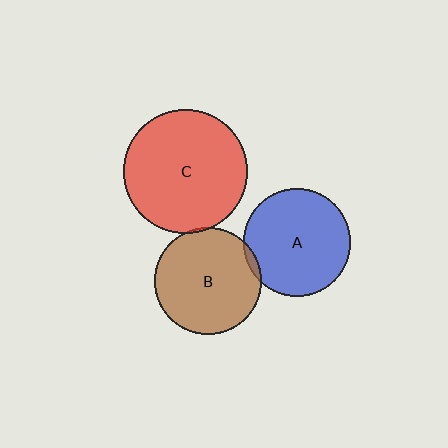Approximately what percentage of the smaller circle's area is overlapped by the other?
Approximately 5%.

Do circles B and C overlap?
Yes.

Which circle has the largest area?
Circle C (red).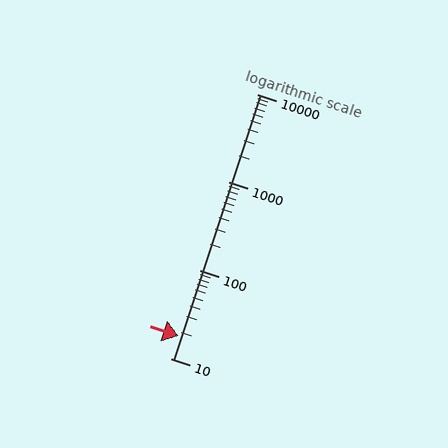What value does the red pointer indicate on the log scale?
The pointer indicates approximately 18.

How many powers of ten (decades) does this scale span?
The scale spans 3 decades, from 10 to 10000.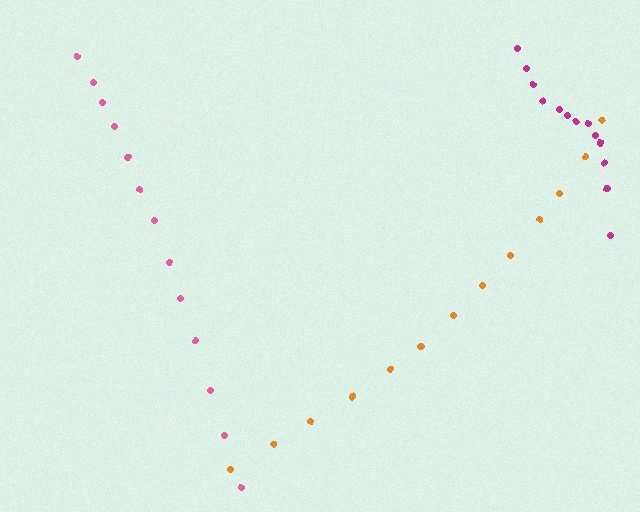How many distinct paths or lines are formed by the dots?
There are 3 distinct paths.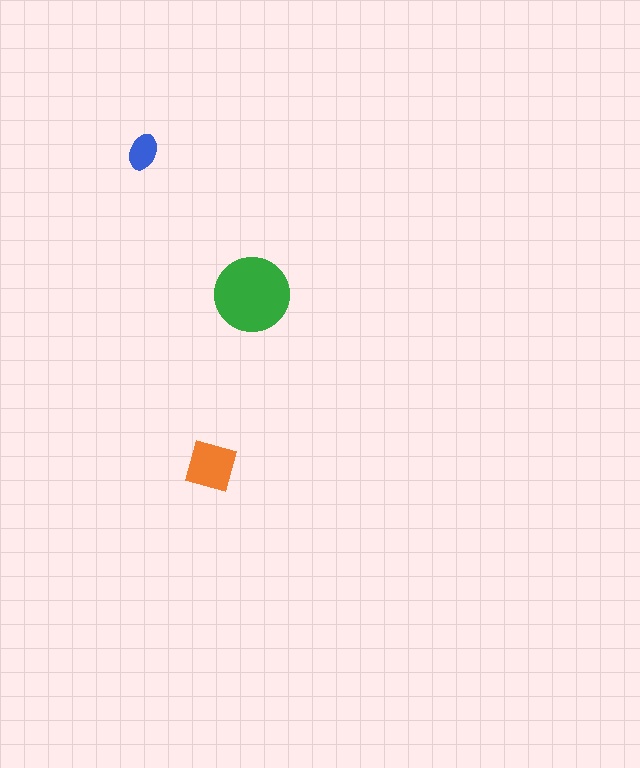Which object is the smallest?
The blue ellipse.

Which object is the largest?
The green circle.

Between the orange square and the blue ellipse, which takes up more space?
The orange square.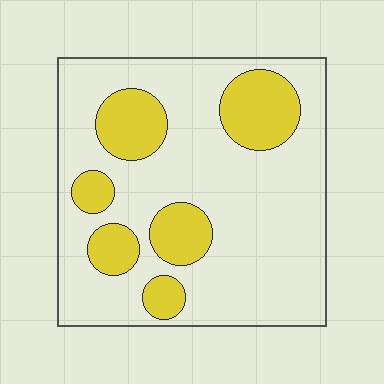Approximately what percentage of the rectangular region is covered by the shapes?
Approximately 25%.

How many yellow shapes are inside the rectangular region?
6.